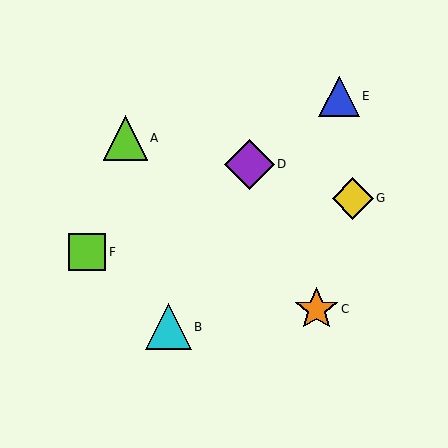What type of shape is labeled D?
Shape D is a purple diamond.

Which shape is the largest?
The purple diamond (labeled D) is the largest.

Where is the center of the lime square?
The center of the lime square is at (87, 252).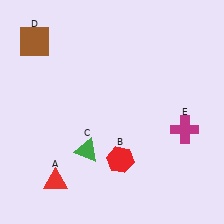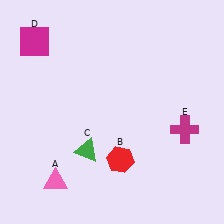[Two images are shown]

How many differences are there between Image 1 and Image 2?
There are 2 differences between the two images.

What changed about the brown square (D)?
In Image 1, D is brown. In Image 2, it changed to magenta.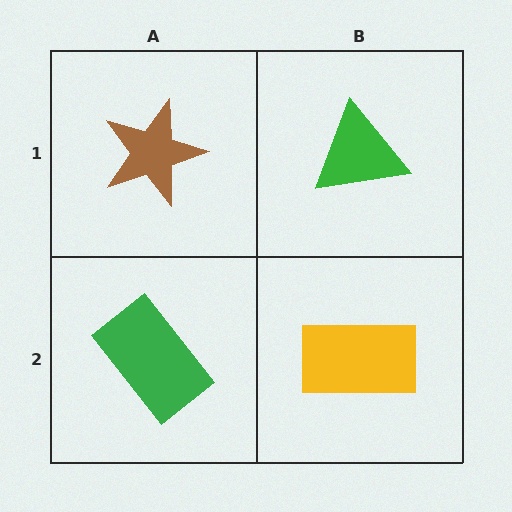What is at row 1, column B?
A green triangle.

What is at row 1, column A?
A brown star.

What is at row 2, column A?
A green rectangle.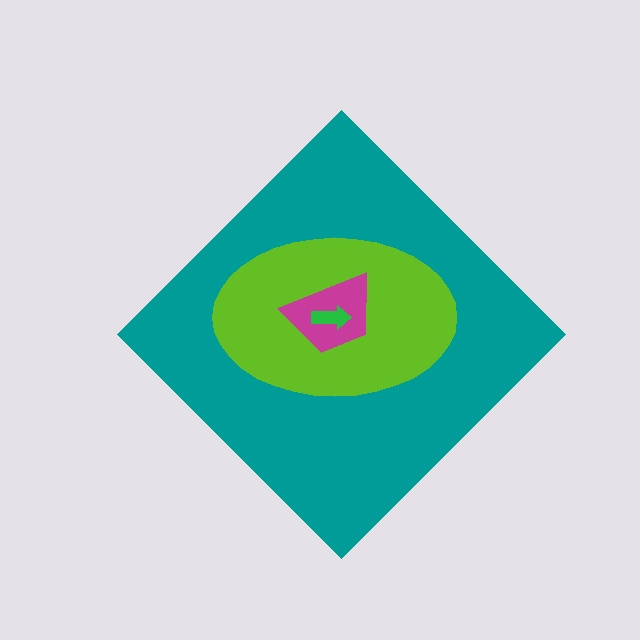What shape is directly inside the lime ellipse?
The magenta trapezoid.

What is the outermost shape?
The teal diamond.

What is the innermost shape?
The green arrow.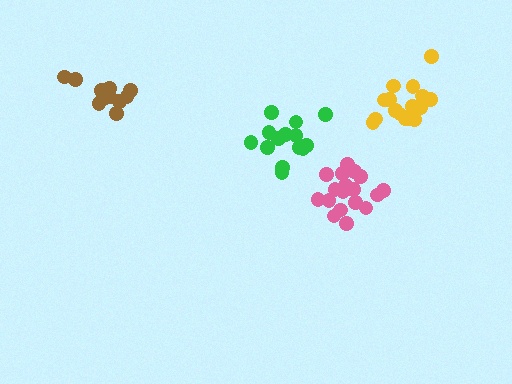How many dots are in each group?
Group 1: 16 dots, Group 2: 18 dots, Group 3: 14 dots, Group 4: 13 dots (61 total).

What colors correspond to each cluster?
The clusters are colored: yellow, pink, green, brown.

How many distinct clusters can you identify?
There are 4 distinct clusters.